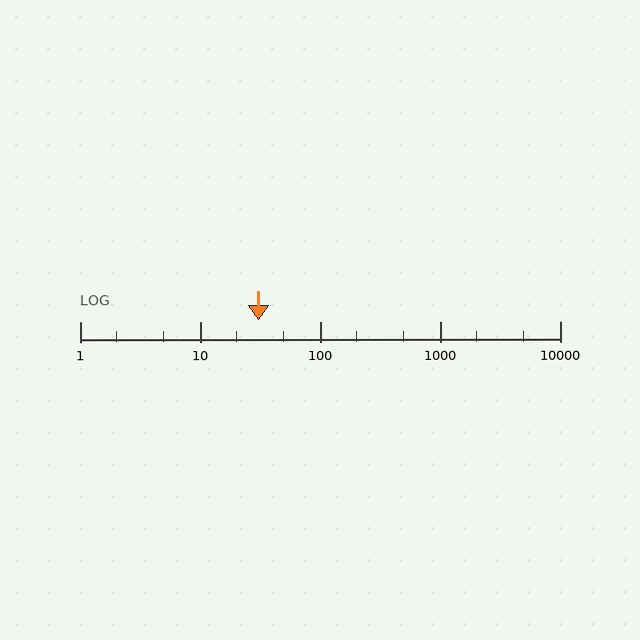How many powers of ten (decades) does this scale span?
The scale spans 4 decades, from 1 to 10000.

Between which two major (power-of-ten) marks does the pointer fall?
The pointer is between 10 and 100.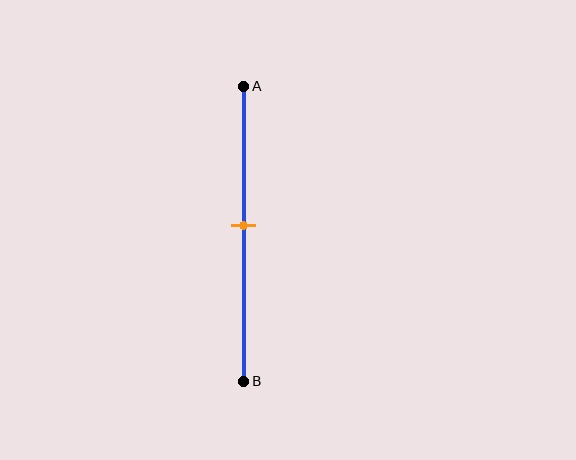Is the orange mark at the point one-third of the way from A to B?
No, the mark is at about 45% from A, not at the 33% one-third point.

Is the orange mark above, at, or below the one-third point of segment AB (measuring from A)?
The orange mark is below the one-third point of segment AB.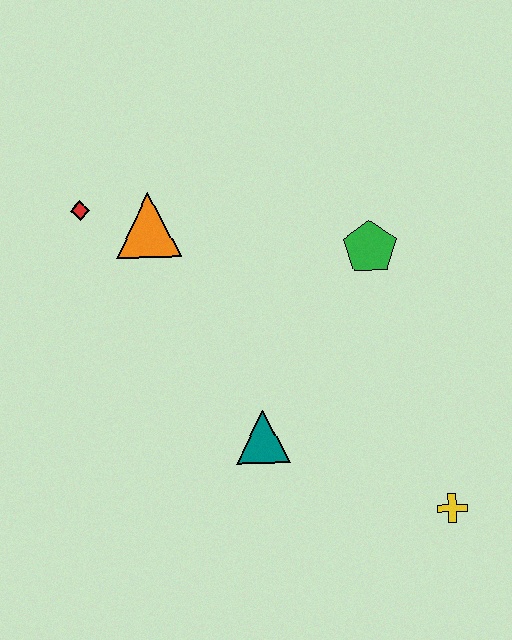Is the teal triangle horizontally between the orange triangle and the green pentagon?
Yes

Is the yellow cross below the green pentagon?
Yes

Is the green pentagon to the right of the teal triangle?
Yes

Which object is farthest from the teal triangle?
The red diamond is farthest from the teal triangle.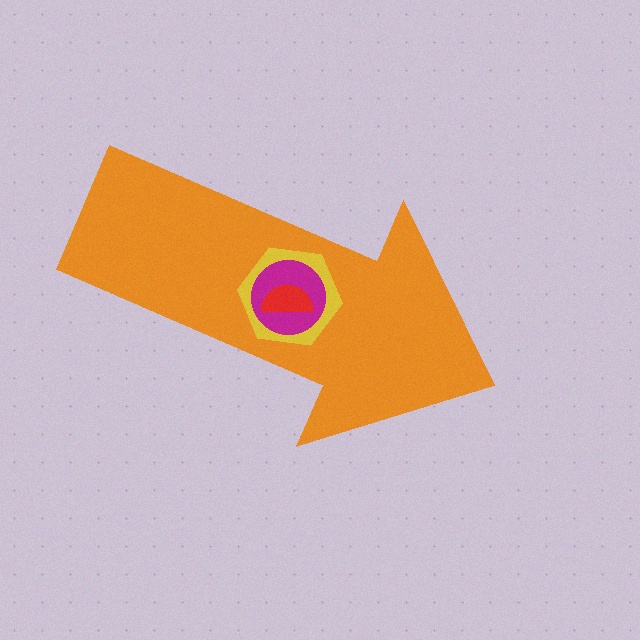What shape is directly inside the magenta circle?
The red semicircle.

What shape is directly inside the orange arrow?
The yellow hexagon.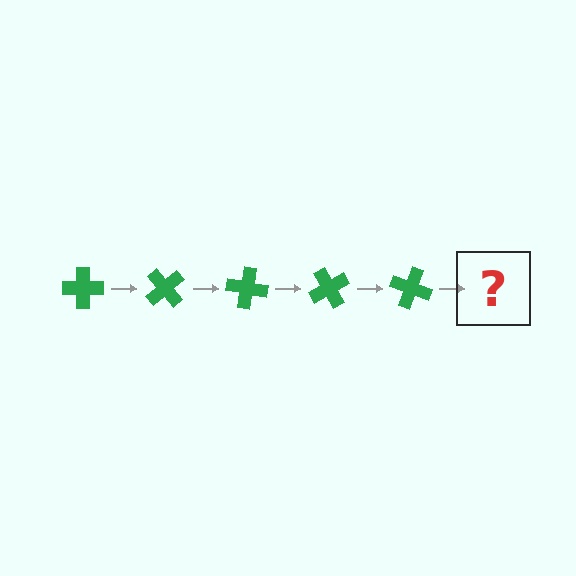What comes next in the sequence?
The next element should be a green cross rotated 250 degrees.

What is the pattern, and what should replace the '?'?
The pattern is that the cross rotates 50 degrees each step. The '?' should be a green cross rotated 250 degrees.